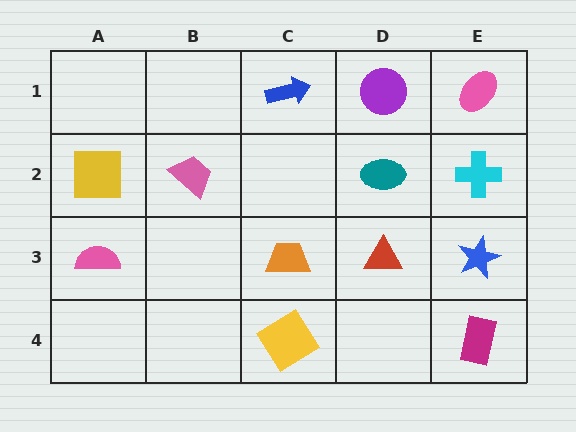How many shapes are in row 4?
2 shapes.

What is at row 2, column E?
A cyan cross.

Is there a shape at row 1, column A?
No, that cell is empty.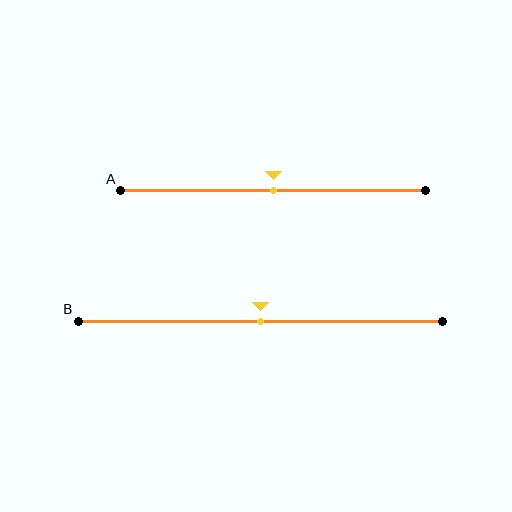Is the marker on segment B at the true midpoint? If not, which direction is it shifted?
Yes, the marker on segment B is at the true midpoint.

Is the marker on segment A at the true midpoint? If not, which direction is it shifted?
Yes, the marker on segment A is at the true midpoint.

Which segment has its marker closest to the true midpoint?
Segment A has its marker closest to the true midpoint.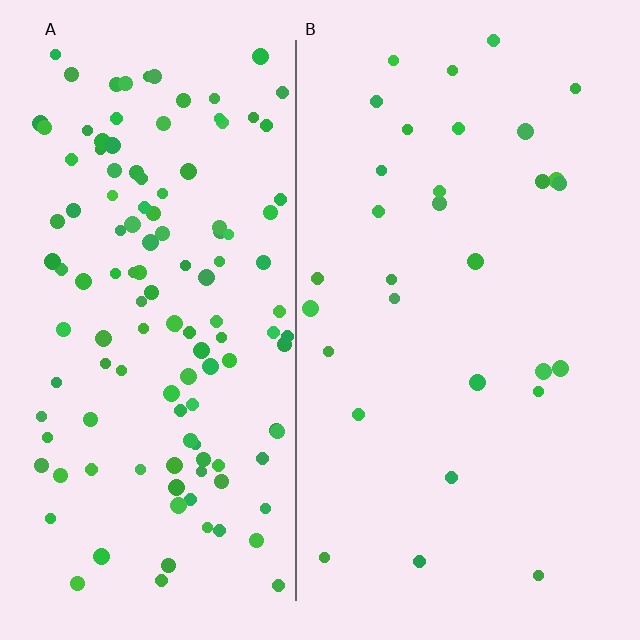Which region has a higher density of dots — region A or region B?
A (the left).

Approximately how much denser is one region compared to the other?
Approximately 4.2× — region A over region B.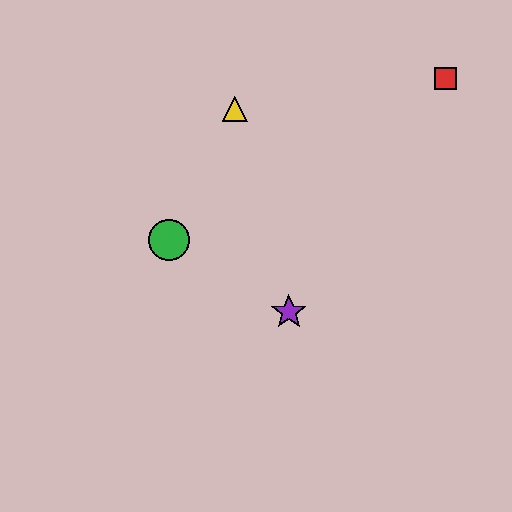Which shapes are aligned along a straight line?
The blue star, the green circle, the purple star are aligned along a straight line.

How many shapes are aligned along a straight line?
3 shapes (the blue star, the green circle, the purple star) are aligned along a straight line.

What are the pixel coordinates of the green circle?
The green circle is at (169, 240).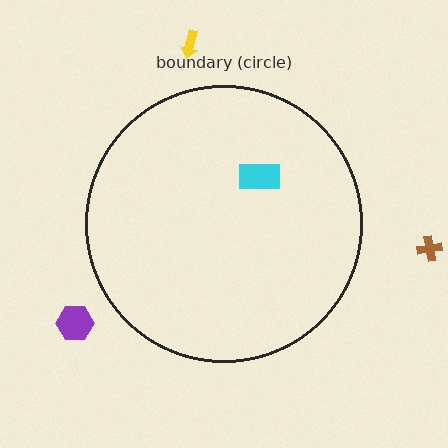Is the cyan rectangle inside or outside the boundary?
Inside.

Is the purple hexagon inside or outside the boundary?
Outside.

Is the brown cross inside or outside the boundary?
Outside.